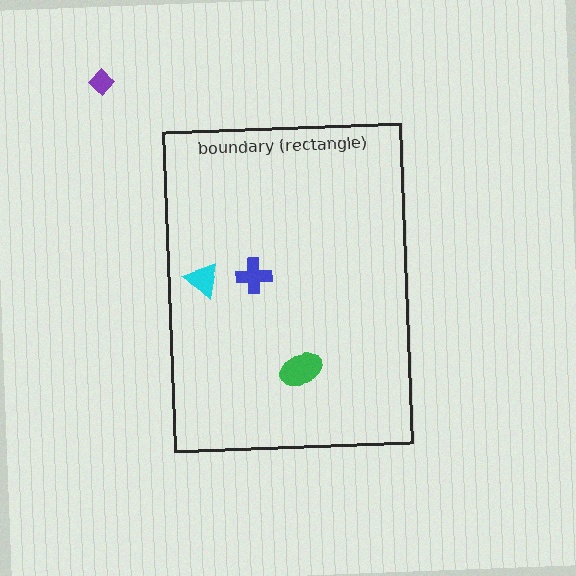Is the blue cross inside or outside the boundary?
Inside.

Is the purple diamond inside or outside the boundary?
Outside.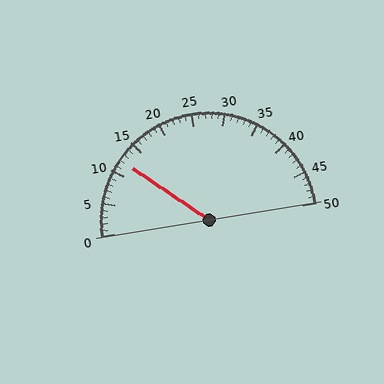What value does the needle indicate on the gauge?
The needle indicates approximately 12.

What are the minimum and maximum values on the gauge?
The gauge ranges from 0 to 50.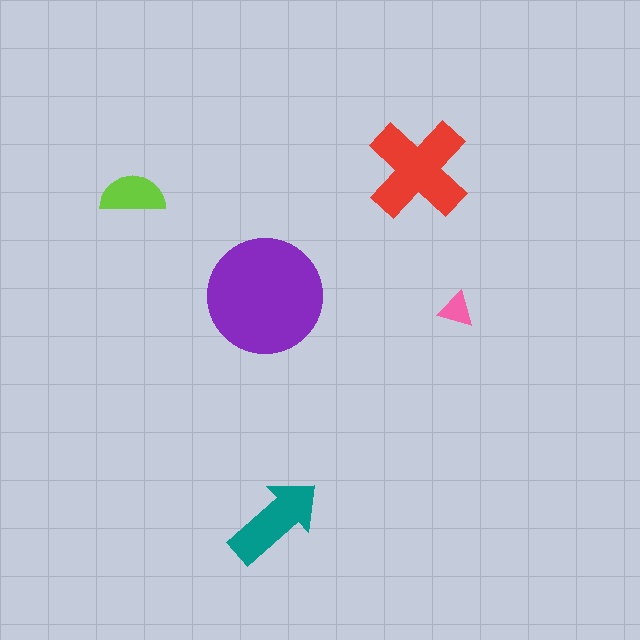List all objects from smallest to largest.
The pink triangle, the lime semicircle, the teal arrow, the red cross, the purple circle.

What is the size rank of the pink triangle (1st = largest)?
5th.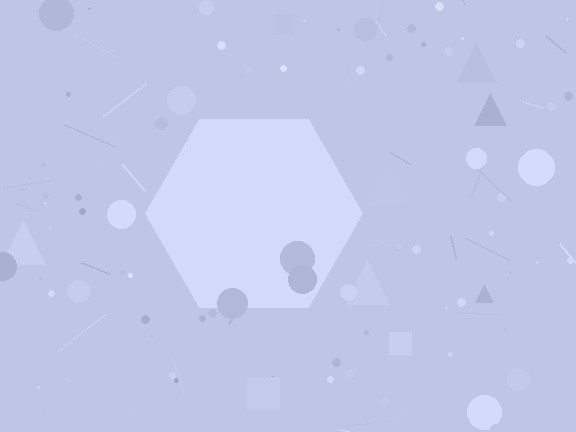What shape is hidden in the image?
A hexagon is hidden in the image.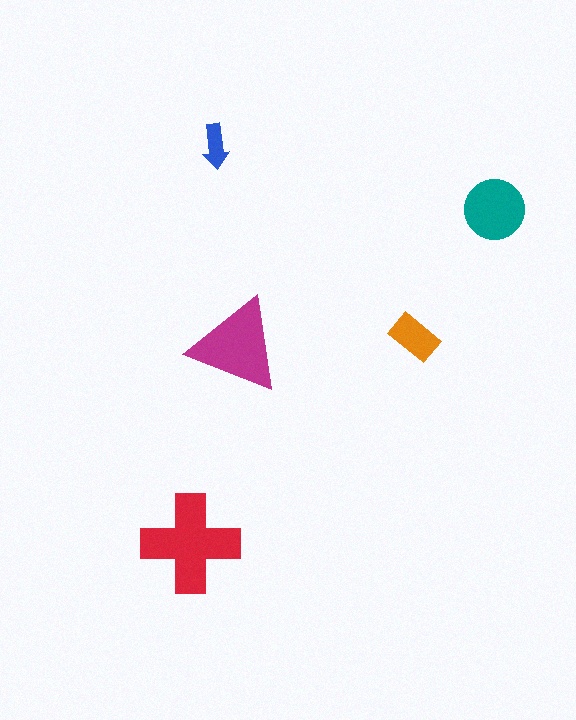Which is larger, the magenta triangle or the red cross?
The red cross.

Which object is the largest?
The red cross.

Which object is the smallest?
The blue arrow.